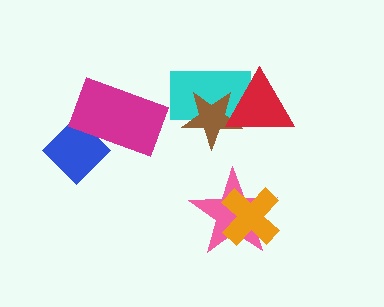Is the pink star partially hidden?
Yes, it is partially covered by another shape.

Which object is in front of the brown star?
The red triangle is in front of the brown star.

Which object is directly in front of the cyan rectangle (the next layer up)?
The brown star is directly in front of the cyan rectangle.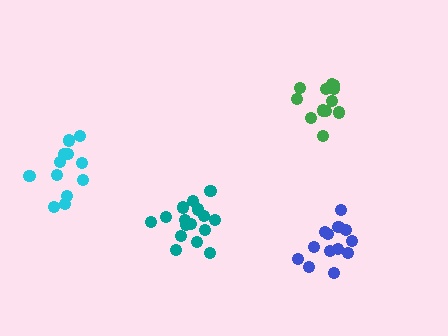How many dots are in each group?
Group 1: 12 dots, Group 2: 12 dots, Group 3: 16 dots, Group 4: 13 dots (53 total).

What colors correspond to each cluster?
The clusters are colored: green, cyan, teal, blue.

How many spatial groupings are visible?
There are 4 spatial groupings.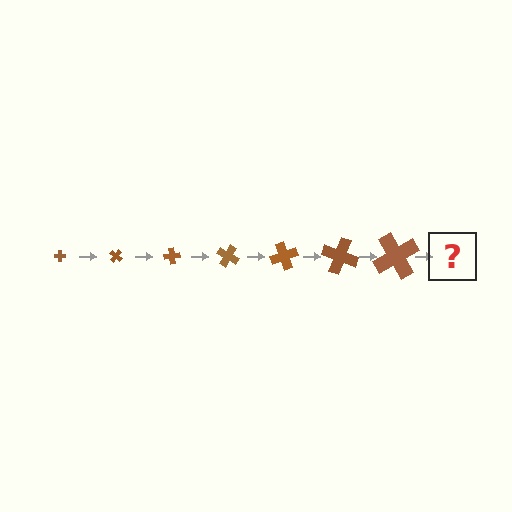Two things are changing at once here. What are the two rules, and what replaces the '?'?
The two rules are that the cross grows larger each step and it rotates 40 degrees each step. The '?' should be a cross, larger than the previous one and rotated 280 degrees from the start.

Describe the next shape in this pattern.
It should be a cross, larger than the previous one and rotated 280 degrees from the start.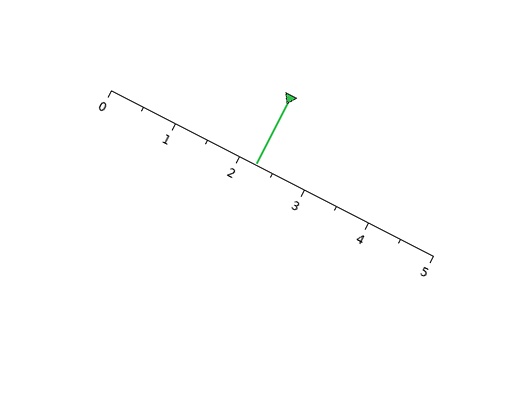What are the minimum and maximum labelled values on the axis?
The axis runs from 0 to 5.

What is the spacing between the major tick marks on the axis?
The major ticks are spaced 1 apart.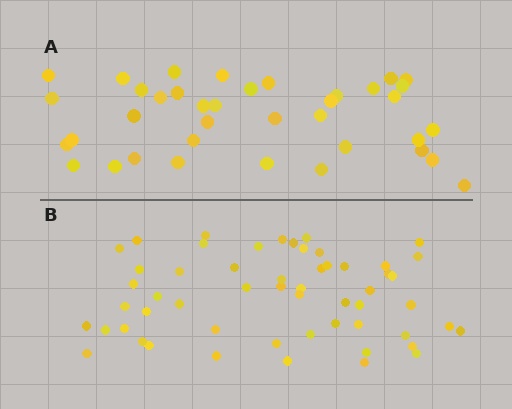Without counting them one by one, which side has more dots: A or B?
Region B (the bottom region) has more dots.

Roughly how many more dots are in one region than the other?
Region B has approximately 15 more dots than region A.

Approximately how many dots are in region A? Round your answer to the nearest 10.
About 40 dots. (The exact count is 38, which rounds to 40.)